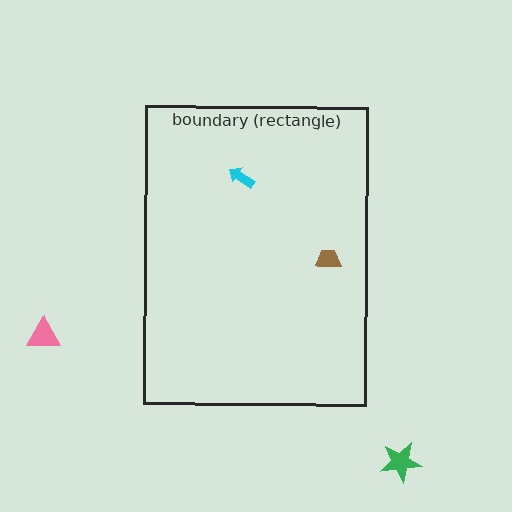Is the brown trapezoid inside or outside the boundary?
Inside.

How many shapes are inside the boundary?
2 inside, 2 outside.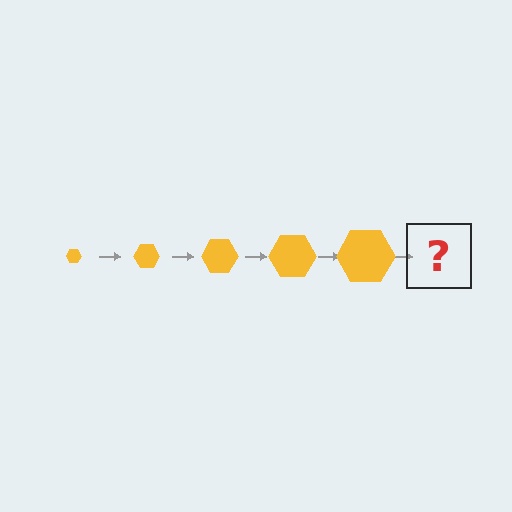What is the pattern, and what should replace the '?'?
The pattern is that the hexagon gets progressively larger each step. The '?' should be a yellow hexagon, larger than the previous one.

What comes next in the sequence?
The next element should be a yellow hexagon, larger than the previous one.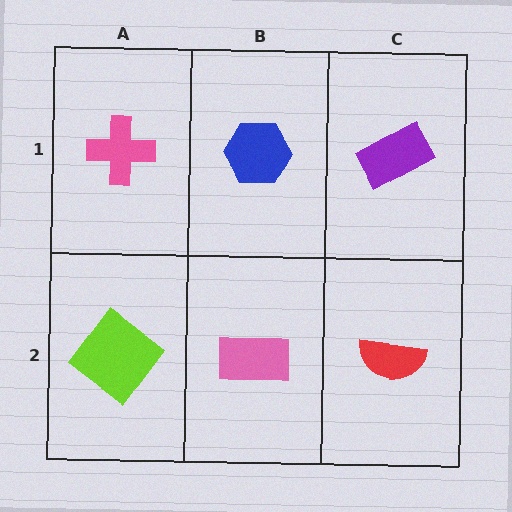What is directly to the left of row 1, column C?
A blue hexagon.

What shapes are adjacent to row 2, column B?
A blue hexagon (row 1, column B), a lime diamond (row 2, column A), a red semicircle (row 2, column C).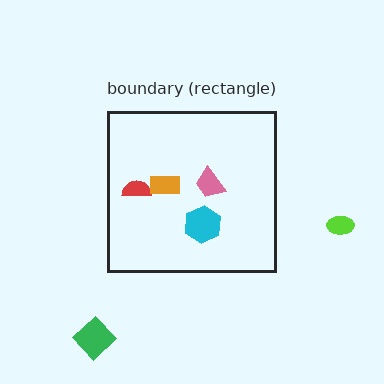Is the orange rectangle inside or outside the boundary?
Inside.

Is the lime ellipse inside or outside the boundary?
Outside.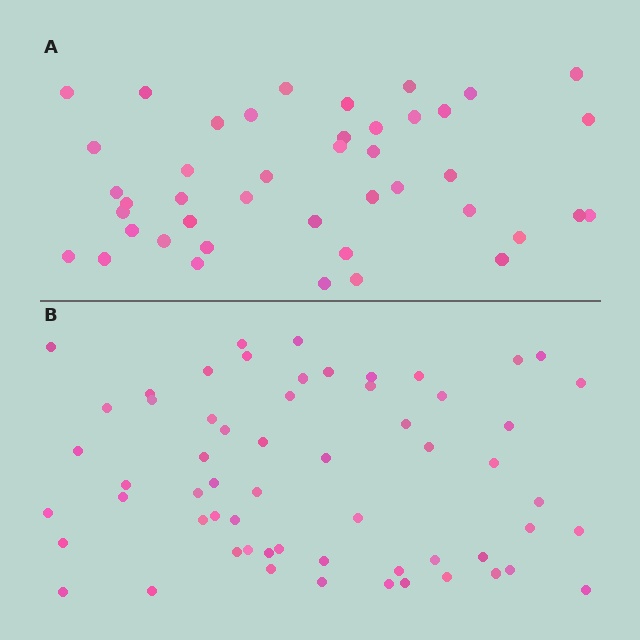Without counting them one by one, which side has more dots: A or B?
Region B (the bottom region) has more dots.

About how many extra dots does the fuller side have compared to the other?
Region B has approximately 15 more dots than region A.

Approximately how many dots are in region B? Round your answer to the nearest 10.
About 60 dots.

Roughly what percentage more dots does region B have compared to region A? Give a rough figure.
About 40% more.